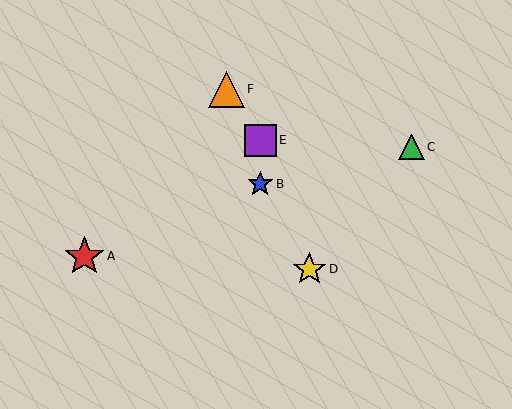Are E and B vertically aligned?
Yes, both are at x≈260.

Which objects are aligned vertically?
Objects B, E are aligned vertically.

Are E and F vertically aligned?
No, E is at x≈260 and F is at x≈226.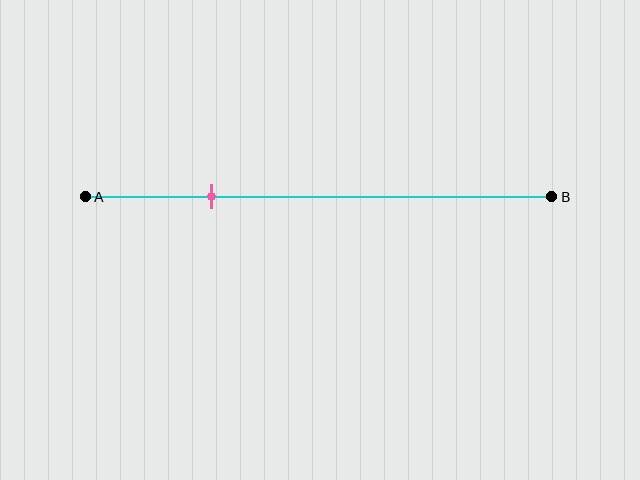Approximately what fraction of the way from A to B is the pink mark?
The pink mark is approximately 25% of the way from A to B.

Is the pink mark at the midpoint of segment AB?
No, the mark is at about 25% from A, not at the 50% midpoint.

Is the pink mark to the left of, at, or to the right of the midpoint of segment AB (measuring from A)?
The pink mark is to the left of the midpoint of segment AB.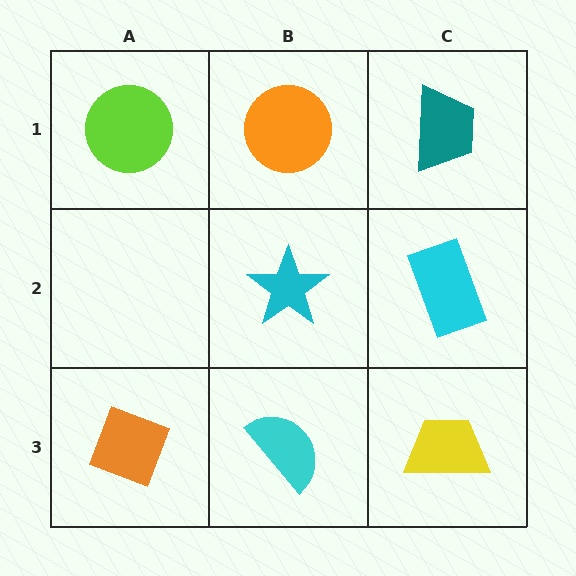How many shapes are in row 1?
3 shapes.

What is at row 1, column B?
An orange circle.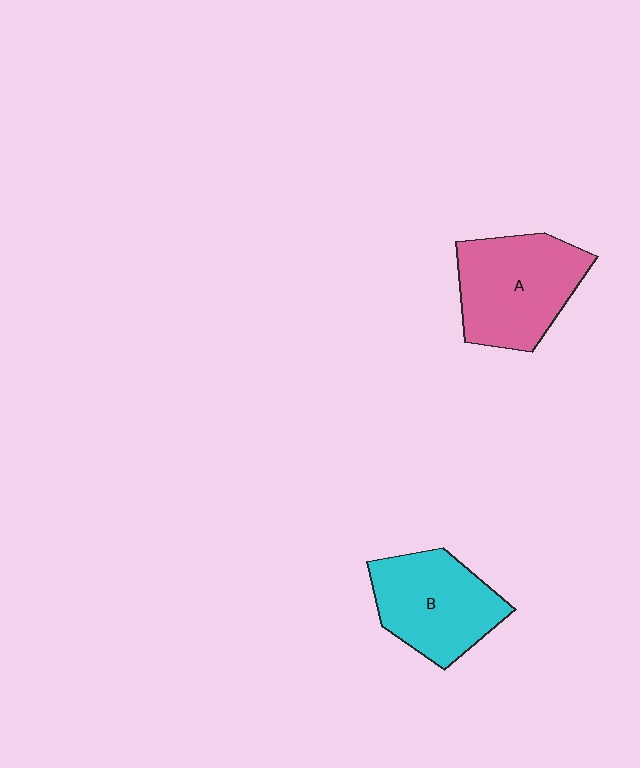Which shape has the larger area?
Shape A (pink).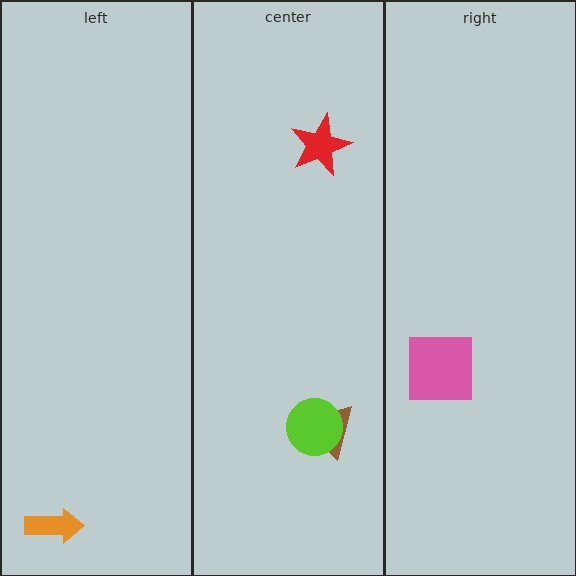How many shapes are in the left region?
1.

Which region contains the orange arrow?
The left region.